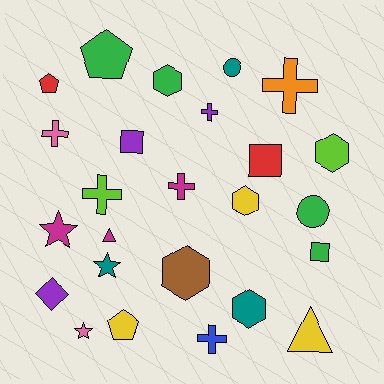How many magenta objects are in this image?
There are 3 magenta objects.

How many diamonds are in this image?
There is 1 diamond.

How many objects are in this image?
There are 25 objects.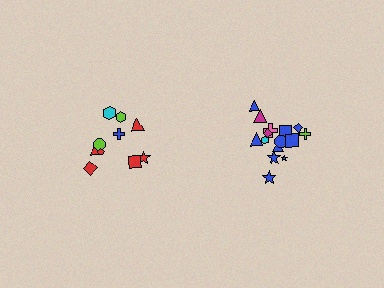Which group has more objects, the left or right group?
The right group.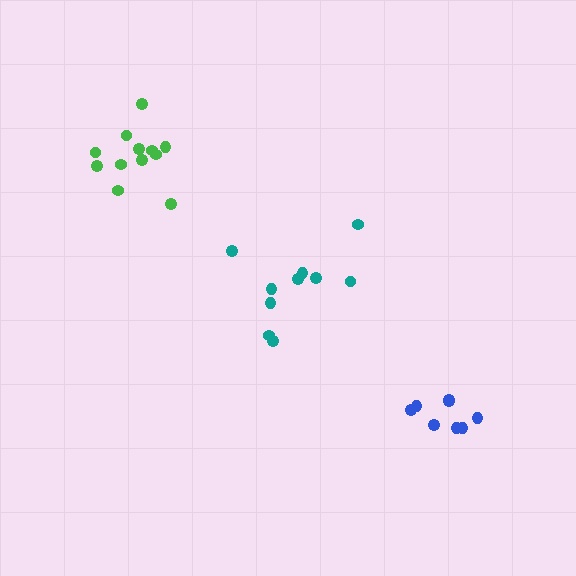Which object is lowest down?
The blue cluster is bottommost.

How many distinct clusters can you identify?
There are 3 distinct clusters.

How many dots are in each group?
Group 1: 8 dots, Group 2: 10 dots, Group 3: 12 dots (30 total).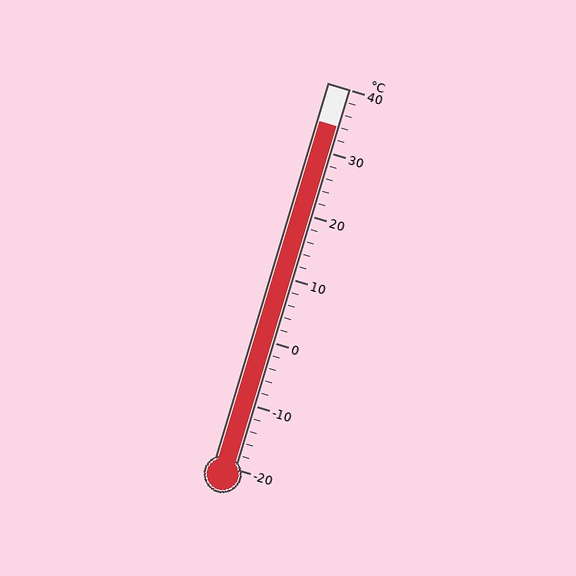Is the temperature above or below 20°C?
The temperature is above 20°C.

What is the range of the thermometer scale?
The thermometer scale ranges from -20°C to 40°C.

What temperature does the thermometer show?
The thermometer shows approximately 34°C.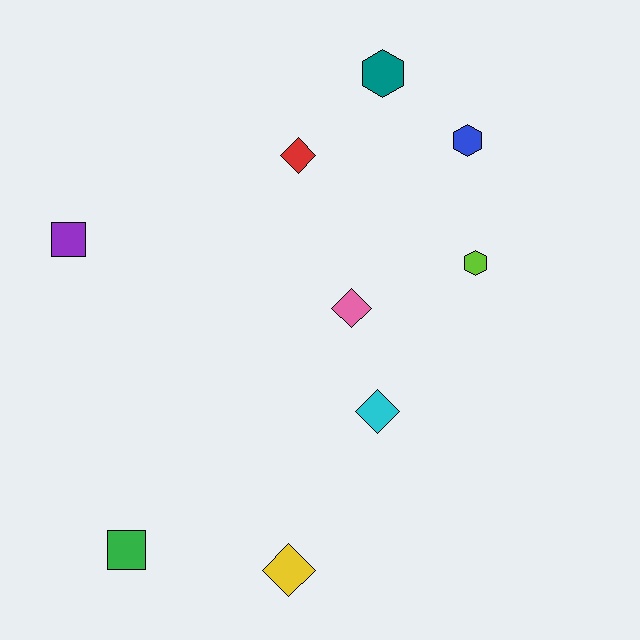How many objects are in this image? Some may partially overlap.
There are 9 objects.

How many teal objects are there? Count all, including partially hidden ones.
There is 1 teal object.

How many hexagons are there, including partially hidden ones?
There are 3 hexagons.